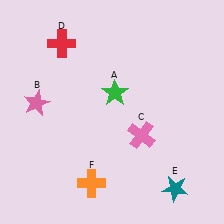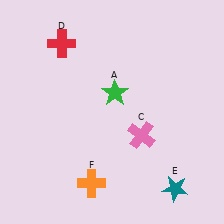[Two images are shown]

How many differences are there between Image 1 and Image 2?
There is 1 difference between the two images.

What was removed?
The pink star (B) was removed in Image 2.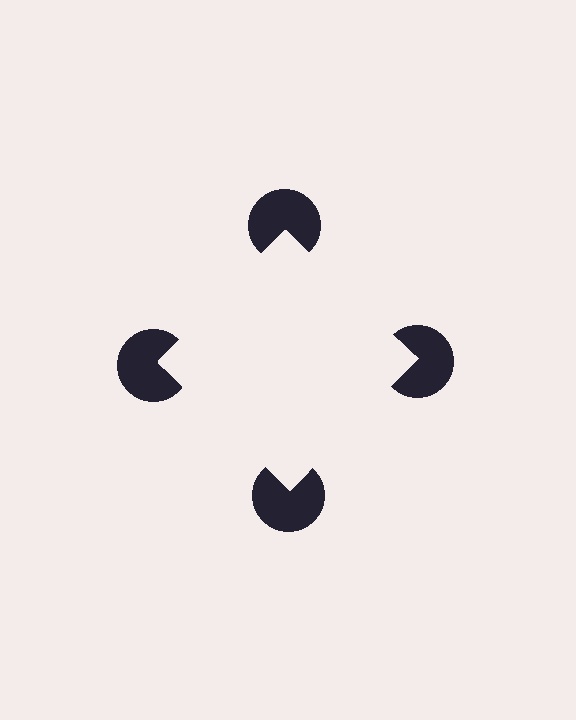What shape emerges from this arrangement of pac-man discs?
An illusory square — its edges are inferred from the aligned wedge cuts in the pac-man discs, not physically drawn.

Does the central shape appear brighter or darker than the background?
It typically appears slightly brighter than the background, even though no actual brightness change is drawn.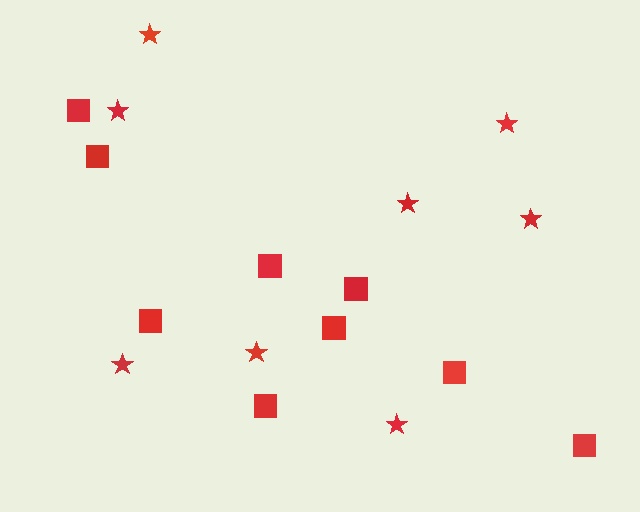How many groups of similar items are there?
There are 2 groups: one group of squares (9) and one group of stars (8).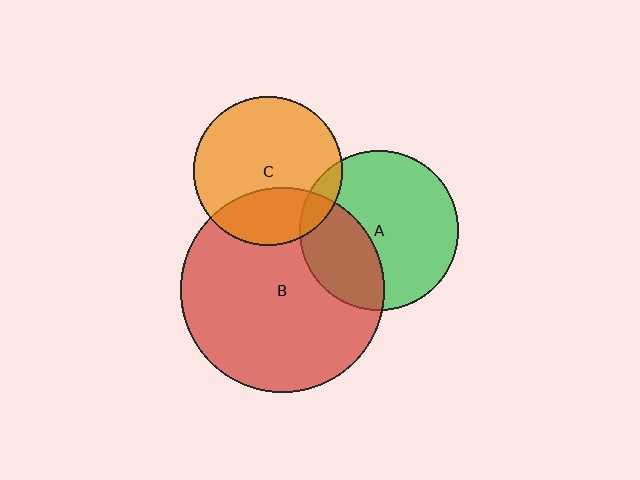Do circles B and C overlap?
Yes.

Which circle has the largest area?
Circle B (red).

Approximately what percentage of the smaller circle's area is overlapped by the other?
Approximately 30%.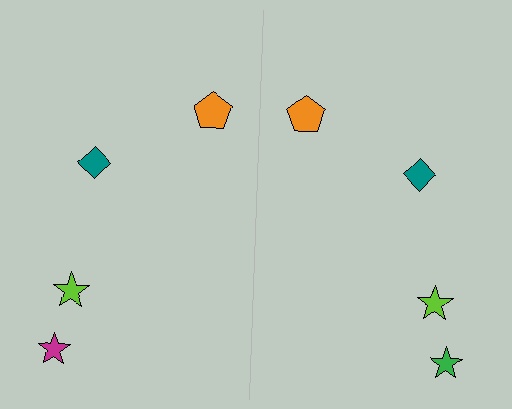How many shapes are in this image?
There are 8 shapes in this image.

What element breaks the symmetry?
The green star on the right side breaks the symmetry — its mirror counterpart is magenta.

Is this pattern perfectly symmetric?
No, the pattern is not perfectly symmetric. The green star on the right side breaks the symmetry — its mirror counterpart is magenta.